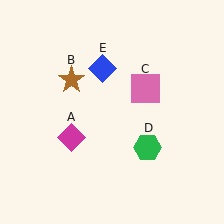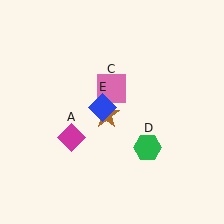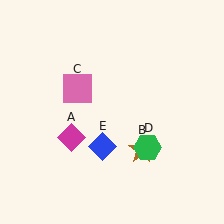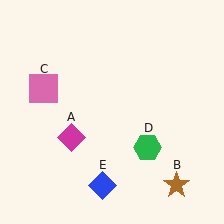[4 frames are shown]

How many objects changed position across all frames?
3 objects changed position: brown star (object B), pink square (object C), blue diamond (object E).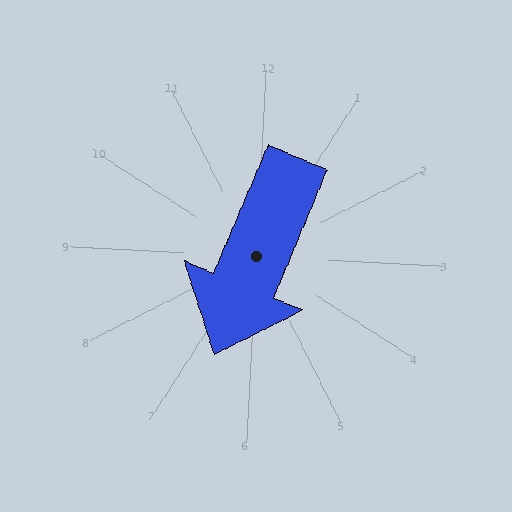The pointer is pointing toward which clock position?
Roughly 7 o'clock.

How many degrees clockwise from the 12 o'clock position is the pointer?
Approximately 200 degrees.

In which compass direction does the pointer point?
South.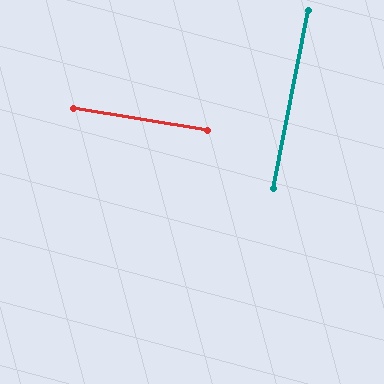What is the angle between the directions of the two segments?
Approximately 88 degrees.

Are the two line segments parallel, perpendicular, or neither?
Perpendicular — they meet at approximately 88°.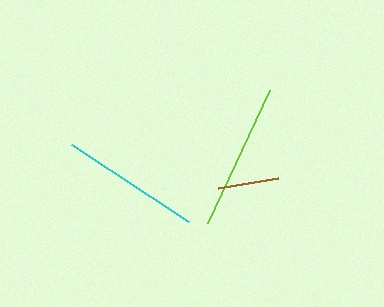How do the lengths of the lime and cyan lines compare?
The lime and cyan lines are approximately the same length.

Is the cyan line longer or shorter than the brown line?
The cyan line is longer than the brown line.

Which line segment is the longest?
The lime line is the longest at approximately 147 pixels.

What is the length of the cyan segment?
The cyan segment is approximately 140 pixels long.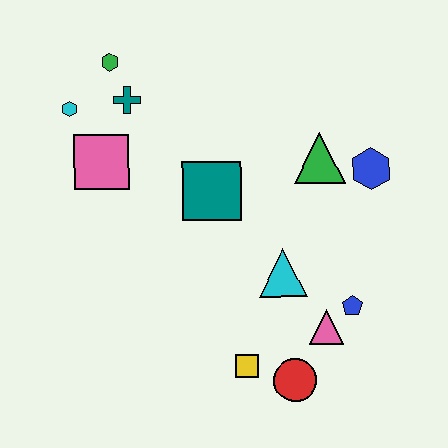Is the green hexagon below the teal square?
No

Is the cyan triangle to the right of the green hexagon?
Yes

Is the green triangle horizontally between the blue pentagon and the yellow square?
Yes